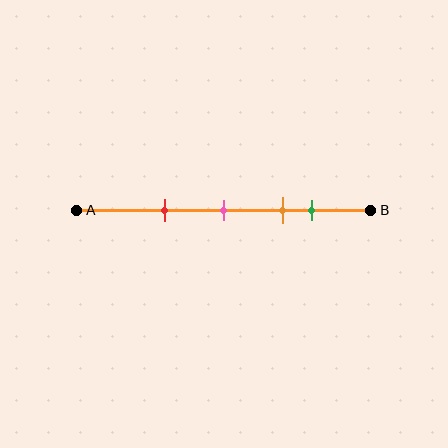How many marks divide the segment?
There are 4 marks dividing the segment.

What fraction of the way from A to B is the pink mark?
The pink mark is approximately 50% (0.5) of the way from A to B.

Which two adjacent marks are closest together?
The orange and green marks are the closest adjacent pair.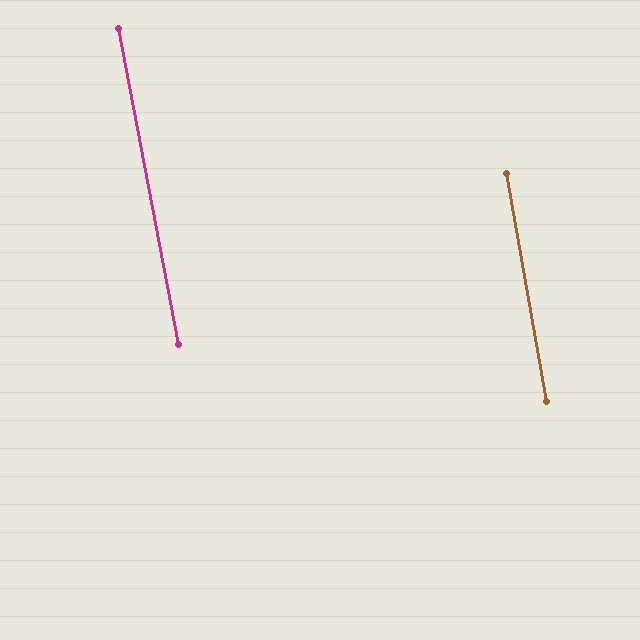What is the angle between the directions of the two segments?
Approximately 1 degree.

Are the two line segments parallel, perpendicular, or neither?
Parallel — their directions differ by only 0.8°.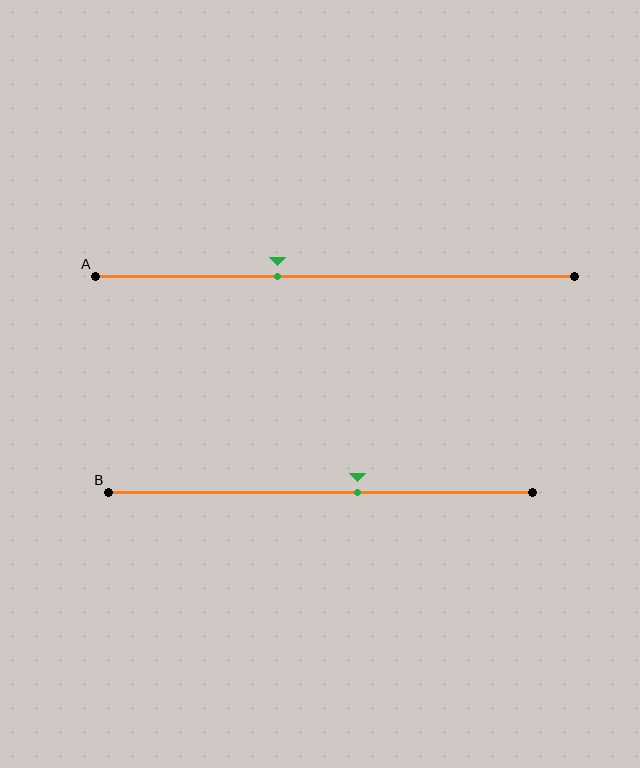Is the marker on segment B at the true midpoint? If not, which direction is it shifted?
No, the marker on segment B is shifted to the right by about 9% of the segment length.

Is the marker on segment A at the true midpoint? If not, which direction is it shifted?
No, the marker on segment A is shifted to the left by about 12% of the segment length.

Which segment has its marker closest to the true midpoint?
Segment B has its marker closest to the true midpoint.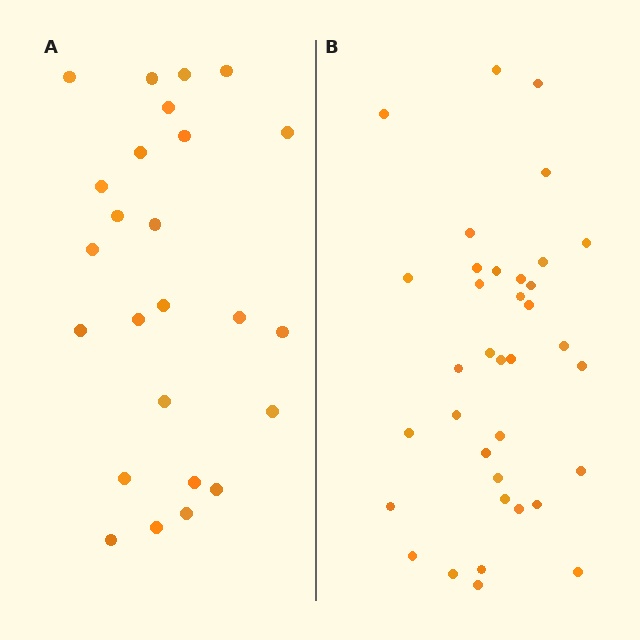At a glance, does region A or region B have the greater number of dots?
Region B (the right region) has more dots.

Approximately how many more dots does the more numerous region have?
Region B has roughly 12 or so more dots than region A.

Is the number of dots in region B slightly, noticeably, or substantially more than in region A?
Region B has noticeably more, but not dramatically so. The ratio is roughly 1.4 to 1.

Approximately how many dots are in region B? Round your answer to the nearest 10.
About 40 dots. (The exact count is 36, which rounds to 40.)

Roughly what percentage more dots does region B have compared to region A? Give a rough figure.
About 45% more.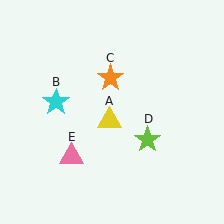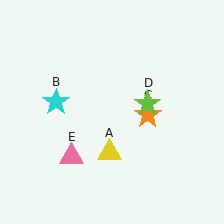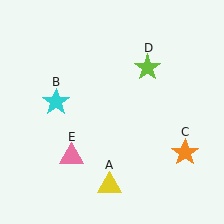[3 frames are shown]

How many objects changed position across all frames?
3 objects changed position: yellow triangle (object A), orange star (object C), lime star (object D).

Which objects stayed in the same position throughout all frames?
Cyan star (object B) and pink triangle (object E) remained stationary.